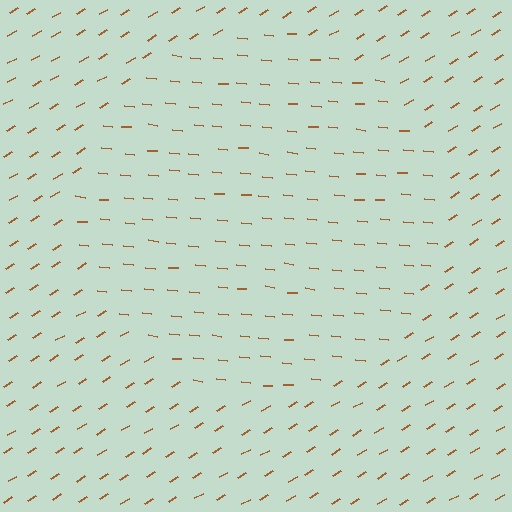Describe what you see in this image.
The image is filled with small brown line segments. A circle region in the image has lines oriented differently from the surrounding lines, creating a visible texture boundary.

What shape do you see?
I see a circle.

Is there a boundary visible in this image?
Yes, there is a texture boundary formed by a change in line orientation.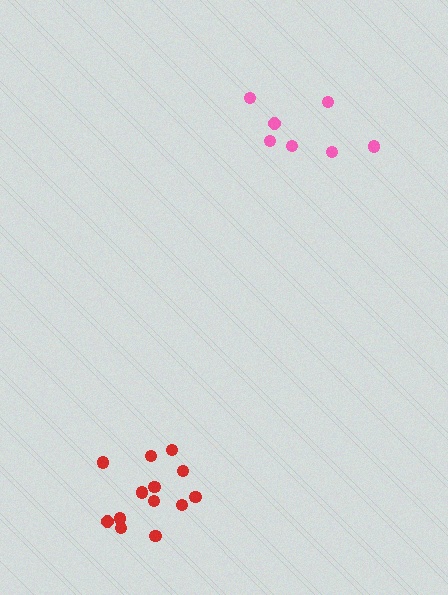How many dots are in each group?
Group 1: 7 dots, Group 2: 13 dots (20 total).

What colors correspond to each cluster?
The clusters are colored: pink, red.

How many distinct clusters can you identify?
There are 2 distinct clusters.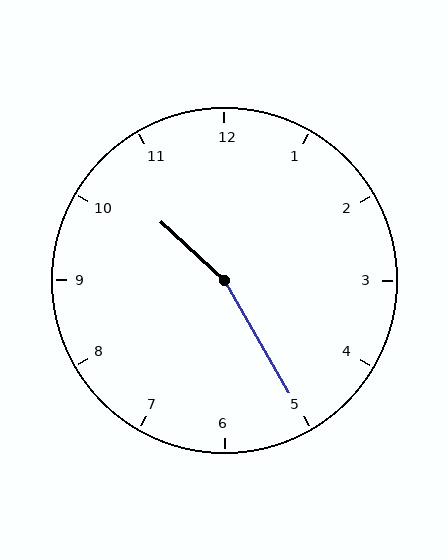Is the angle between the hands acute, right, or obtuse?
It is obtuse.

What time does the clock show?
10:25.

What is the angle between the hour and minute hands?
Approximately 162 degrees.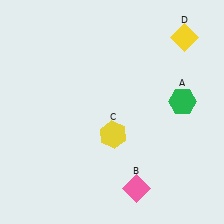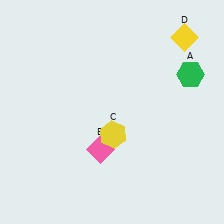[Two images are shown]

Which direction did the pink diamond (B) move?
The pink diamond (B) moved up.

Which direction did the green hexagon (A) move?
The green hexagon (A) moved up.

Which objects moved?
The objects that moved are: the green hexagon (A), the pink diamond (B).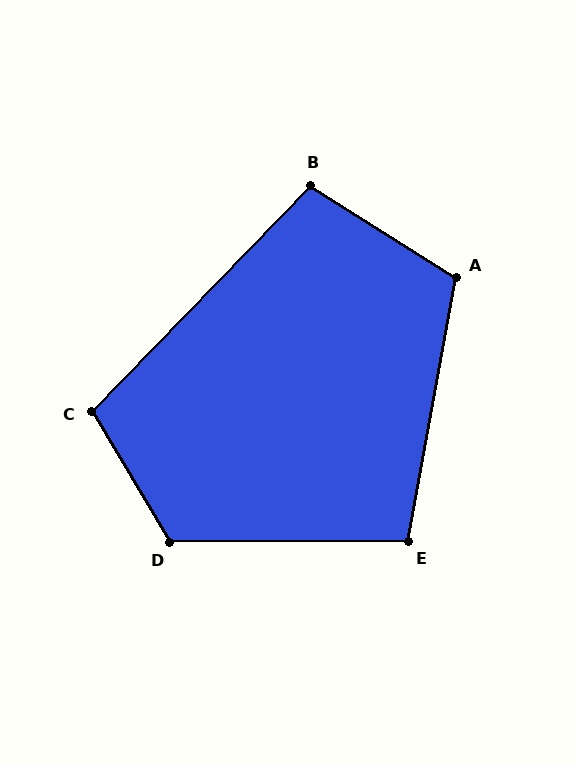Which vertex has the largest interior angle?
D, at approximately 121 degrees.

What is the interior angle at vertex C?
Approximately 105 degrees (obtuse).